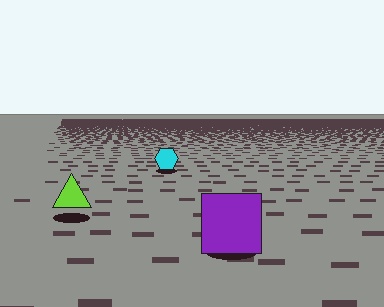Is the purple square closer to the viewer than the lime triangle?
Yes. The purple square is closer — you can tell from the texture gradient: the ground texture is coarser near it.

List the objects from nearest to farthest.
From nearest to farthest: the purple square, the lime triangle, the cyan hexagon.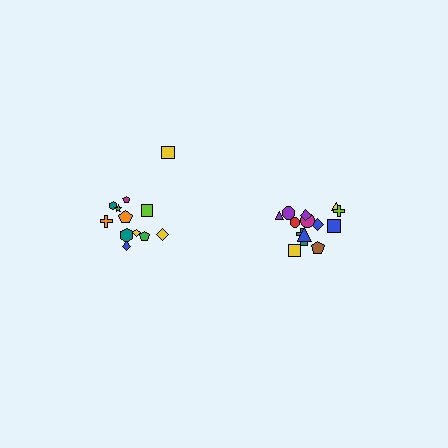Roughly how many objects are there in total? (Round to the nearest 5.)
Roughly 25 objects in total.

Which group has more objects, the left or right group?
The right group.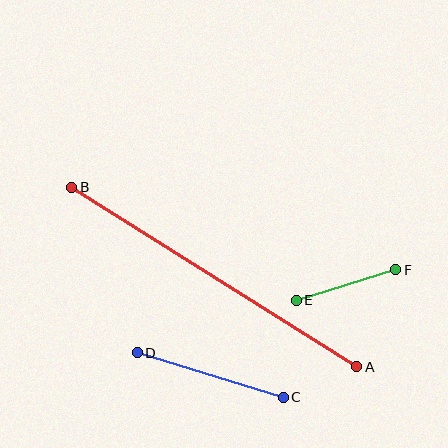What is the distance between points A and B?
The distance is approximately 337 pixels.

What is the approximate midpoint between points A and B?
The midpoint is at approximately (214, 277) pixels.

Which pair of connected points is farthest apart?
Points A and B are farthest apart.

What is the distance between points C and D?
The distance is approximately 153 pixels.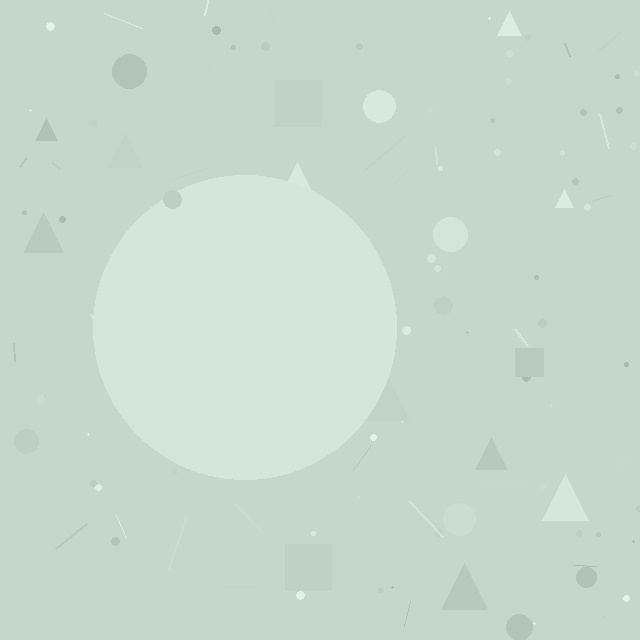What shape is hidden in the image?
A circle is hidden in the image.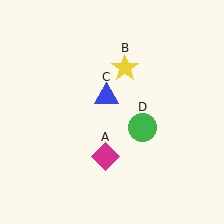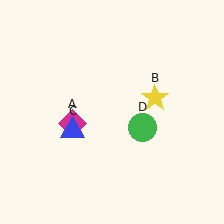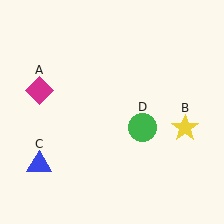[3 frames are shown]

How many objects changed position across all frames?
3 objects changed position: magenta diamond (object A), yellow star (object B), blue triangle (object C).